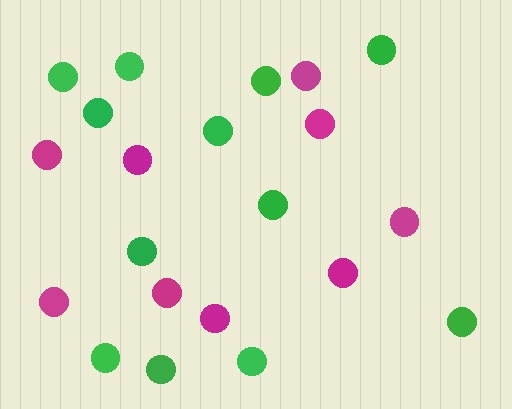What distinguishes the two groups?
There are 2 groups: one group of green circles (12) and one group of magenta circles (9).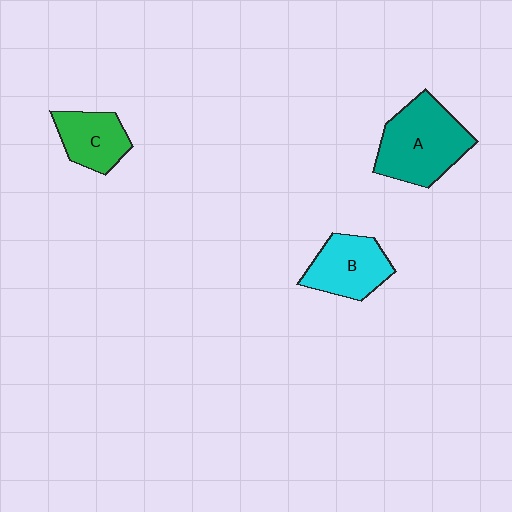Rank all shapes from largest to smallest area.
From largest to smallest: A (teal), B (cyan), C (green).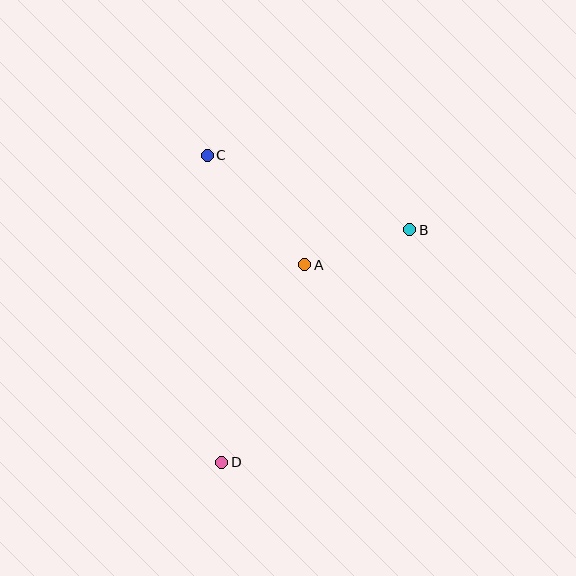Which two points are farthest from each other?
Points C and D are farthest from each other.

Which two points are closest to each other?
Points A and B are closest to each other.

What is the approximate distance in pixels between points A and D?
The distance between A and D is approximately 214 pixels.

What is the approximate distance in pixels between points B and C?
The distance between B and C is approximately 216 pixels.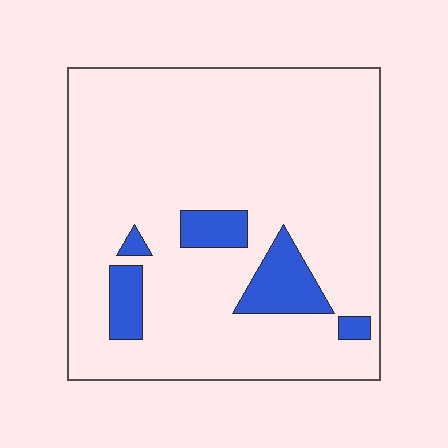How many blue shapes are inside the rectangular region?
5.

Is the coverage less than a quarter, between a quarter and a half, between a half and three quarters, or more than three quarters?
Less than a quarter.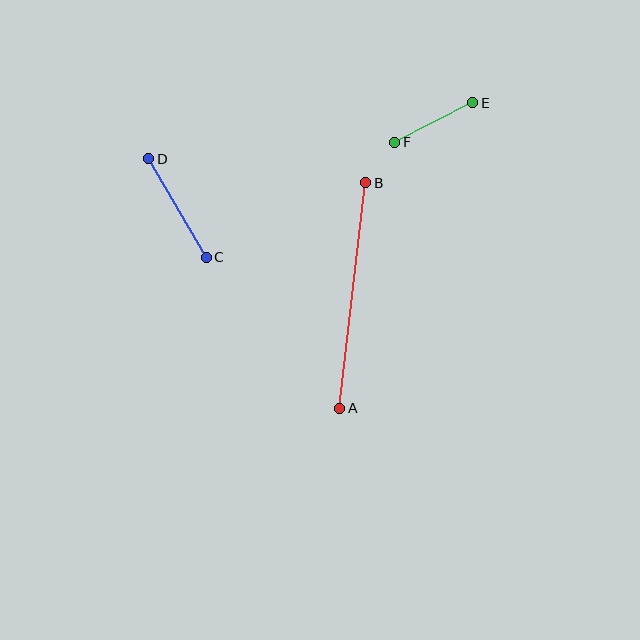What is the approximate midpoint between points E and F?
The midpoint is at approximately (434, 123) pixels.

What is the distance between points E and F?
The distance is approximately 87 pixels.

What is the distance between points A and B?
The distance is approximately 227 pixels.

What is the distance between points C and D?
The distance is approximately 114 pixels.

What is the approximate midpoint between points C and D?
The midpoint is at approximately (177, 208) pixels.